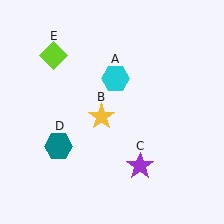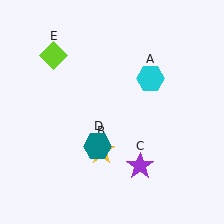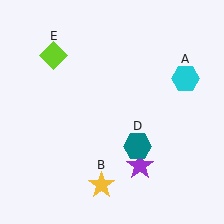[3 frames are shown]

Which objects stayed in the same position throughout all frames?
Purple star (object C) and lime diamond (object E) remained stationary.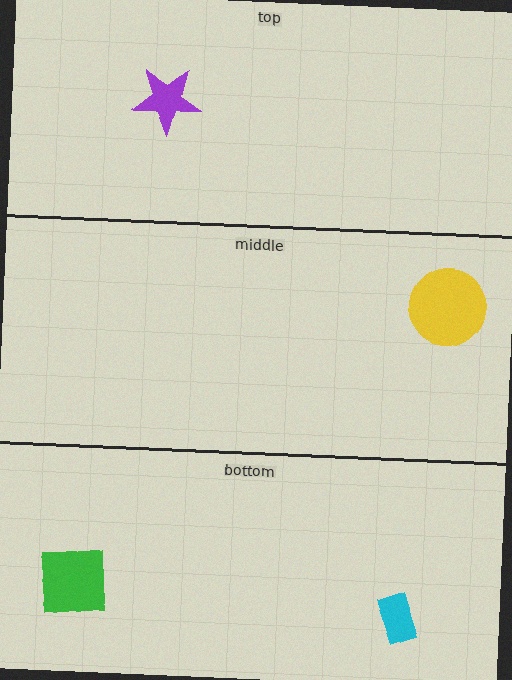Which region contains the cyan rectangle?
The bottom region.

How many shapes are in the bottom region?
2.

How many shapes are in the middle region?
1.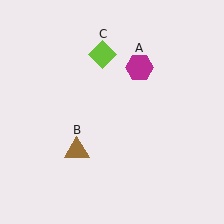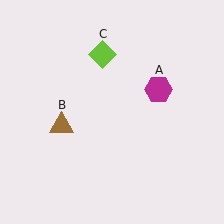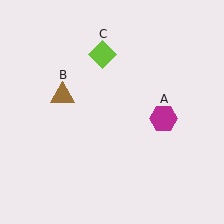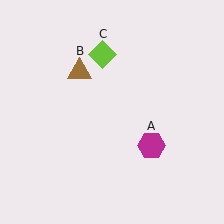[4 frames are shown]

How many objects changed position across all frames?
2 objects changed position: magenta hexagon (object A), brown triangle (object B).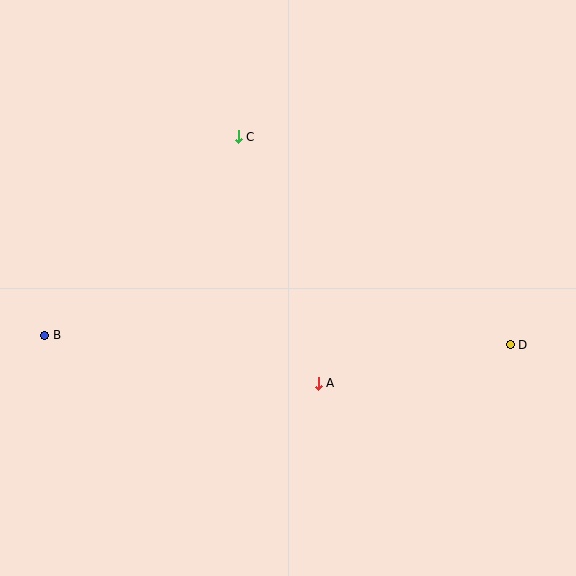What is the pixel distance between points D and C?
The distance between D and C is 343 pixels.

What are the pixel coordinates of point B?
Point B is at (45, 335).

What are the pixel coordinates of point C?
Point C is at (238, 137).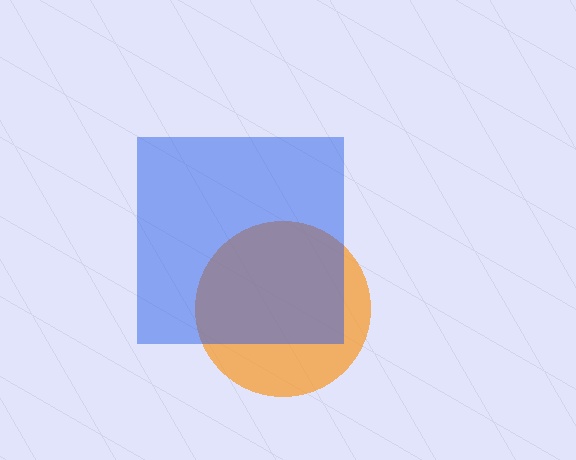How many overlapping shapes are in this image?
There are 2 overlapping shapes in the image.